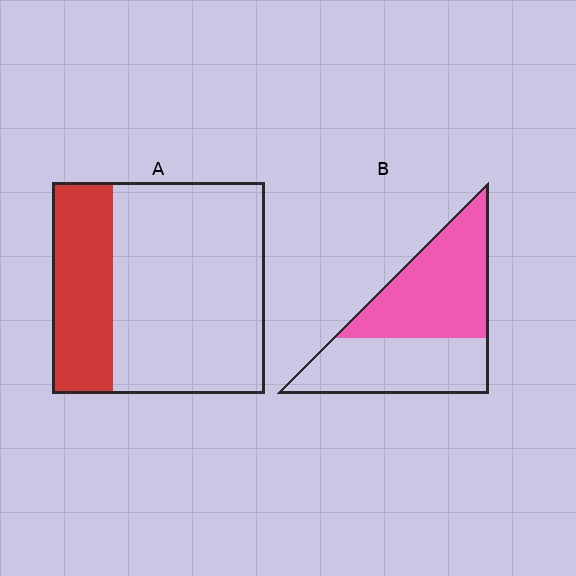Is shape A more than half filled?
No.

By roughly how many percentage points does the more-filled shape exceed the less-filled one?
By roughly 25 percentage points (B over A).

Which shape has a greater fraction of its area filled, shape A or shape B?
Shape B.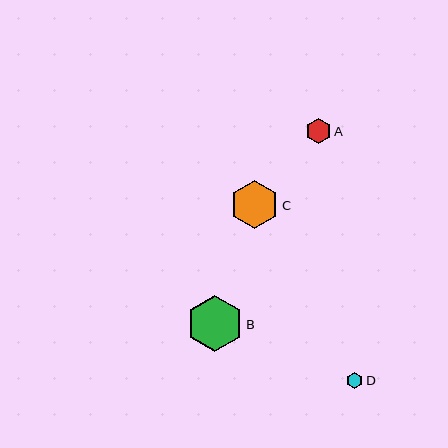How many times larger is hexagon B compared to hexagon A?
Hexagon B is approximately 2.2 times the size of hexagon A.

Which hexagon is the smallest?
Hexagon D is the smallest with a size of approximately 17 pixels.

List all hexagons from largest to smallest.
From largest to smallest: B, C, A, D.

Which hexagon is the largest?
Hexagon B is the largest with a size of approximately 56 pixels.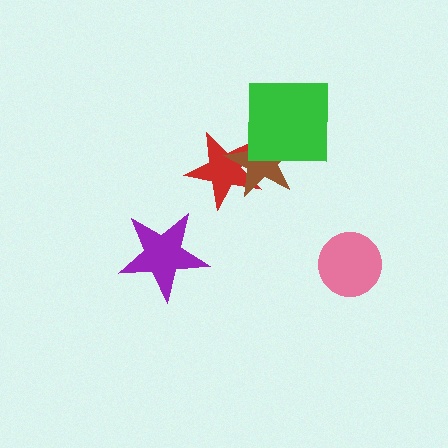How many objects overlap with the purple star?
0 objects overlap with the purple star.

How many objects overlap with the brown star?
2 objects overlap with the brown star.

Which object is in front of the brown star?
The green square is in front of the brown star.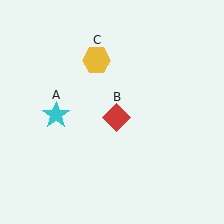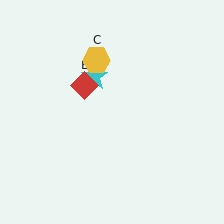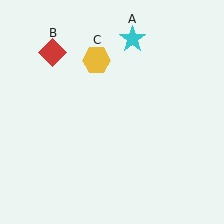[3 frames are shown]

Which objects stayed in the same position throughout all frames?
Yellow hexagon (object C) remained stationary.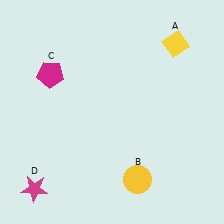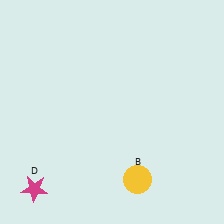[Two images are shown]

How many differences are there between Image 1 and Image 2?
There are 2 differences between the two images.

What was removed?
The yellow diamond (A), the magenta pentagon (C) were removed in Image 2.